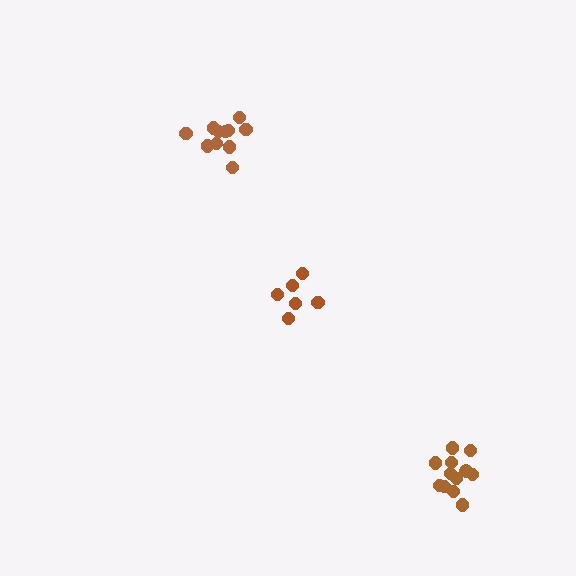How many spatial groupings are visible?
There are 3 spatial groupings.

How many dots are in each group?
Group 1: 6 dots, Group 2: 11 dots, Group 3: 12 dots (29 total).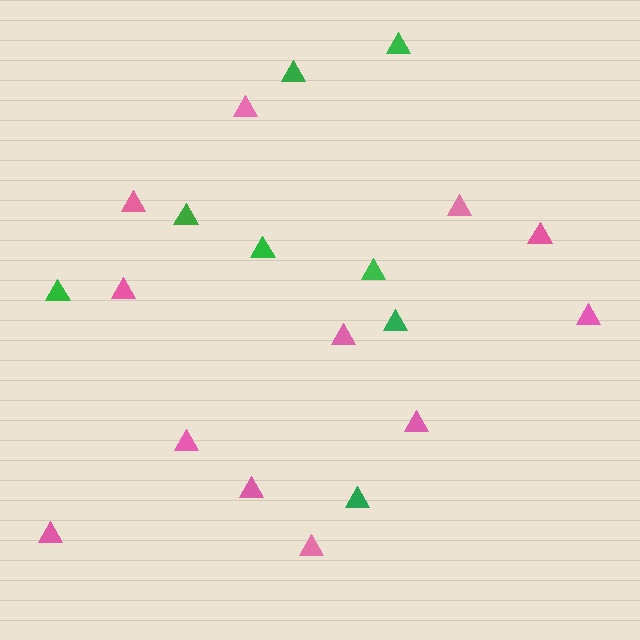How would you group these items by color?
There are 2 groups: one group of pink triangles (12) and one group of green triangles (8).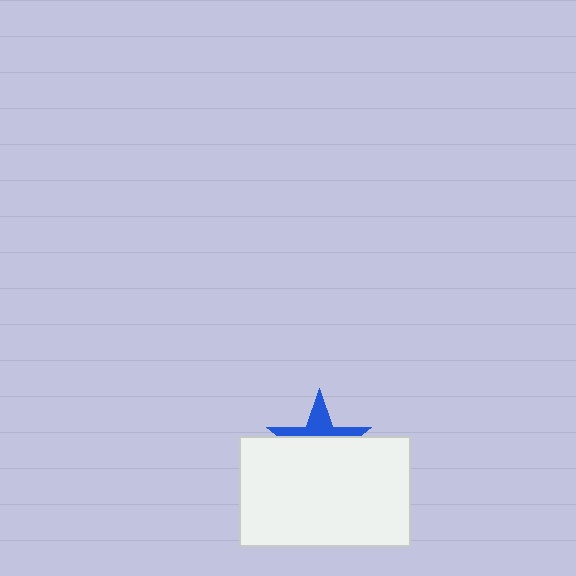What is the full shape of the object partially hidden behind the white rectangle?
The partially hidden object is a blue star.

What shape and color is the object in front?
The object in front is a white rectangle.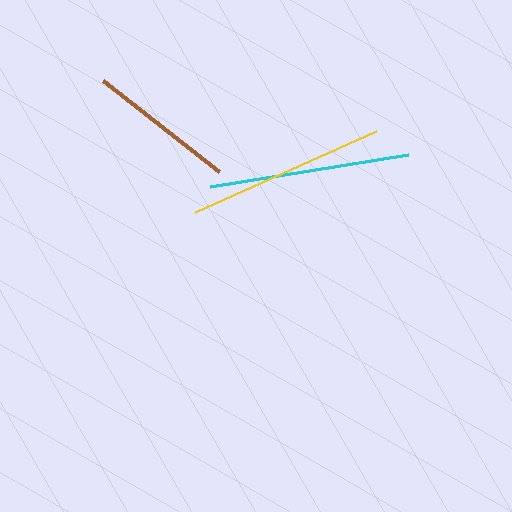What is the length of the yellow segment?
The yellow segment is approximately 198 pixels long.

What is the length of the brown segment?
The brown segment is approximately 148 pixels long.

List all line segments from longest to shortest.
From longest to shortest: cyan, yellow, brown.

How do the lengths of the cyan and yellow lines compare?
The cyan and yellow lines are approximately the same length.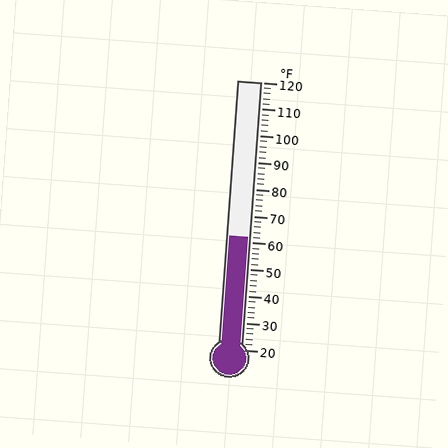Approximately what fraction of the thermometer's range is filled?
The thermometer is filled to approximately 40% of its range.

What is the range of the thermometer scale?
The thermometer scale ranges from 20°F to 120°F.